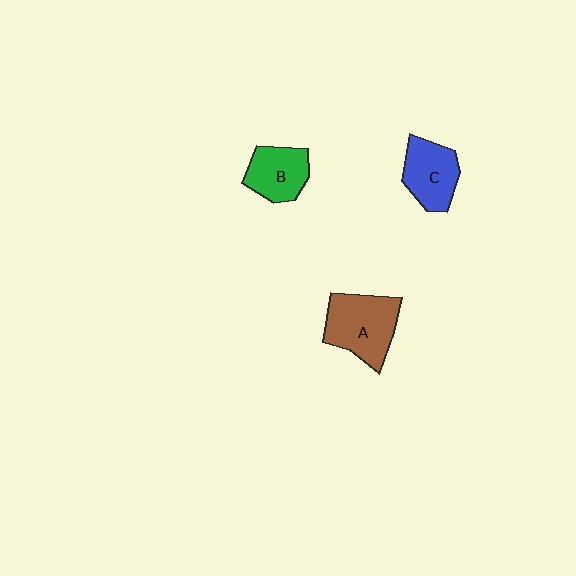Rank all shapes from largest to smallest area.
From largest to smallest: A (brown), C (blue), B (green).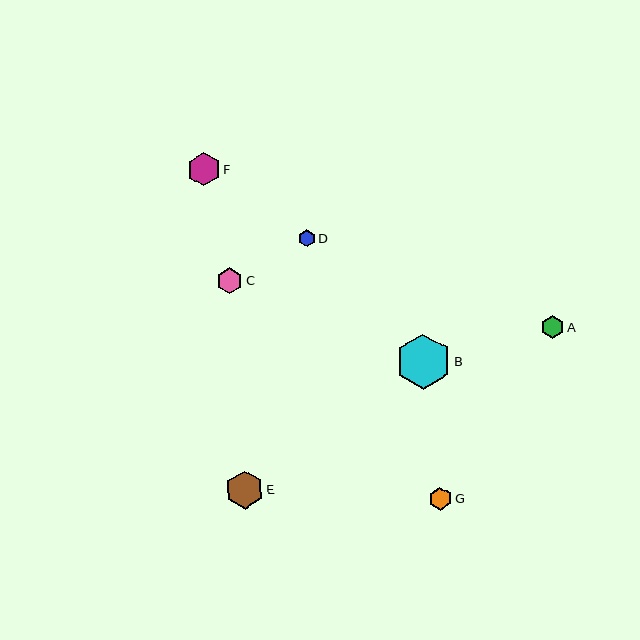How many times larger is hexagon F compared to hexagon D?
Hexagon F is approximately 2.0 times the size of hexagon D.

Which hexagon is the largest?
Hexagon B is the largest with a size of approximately 55 pixels.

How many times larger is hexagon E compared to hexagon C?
Hexagon E is approximately 1.5 times the size of hexagon C.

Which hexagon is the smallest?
Hexagon D is the smallest with a size of approximately 17 pixels.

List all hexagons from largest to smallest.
From largest to smallest: B, E, F, C, A, G, D.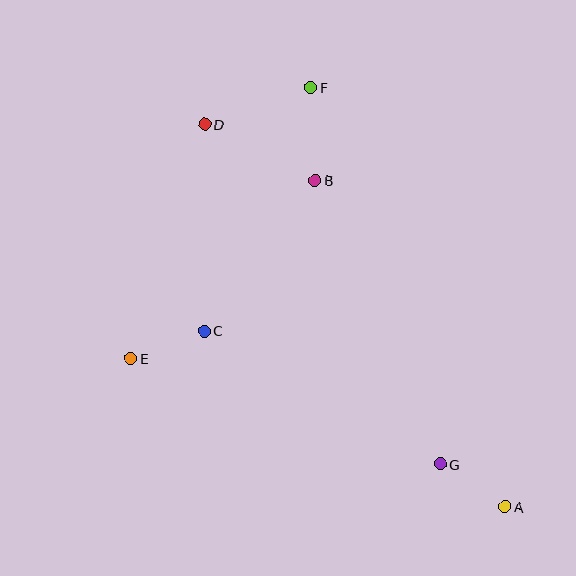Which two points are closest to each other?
Points A and G are closest to each other.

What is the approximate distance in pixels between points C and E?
The distance between C and E is approximately 78 pixels.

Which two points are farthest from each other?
Points A and D are farthest from each other.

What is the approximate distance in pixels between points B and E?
The distance between B and E is approximately 256 pixels.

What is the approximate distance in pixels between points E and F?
The distance between E and F is approximately 325 pixels.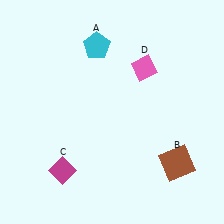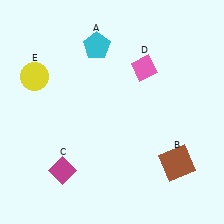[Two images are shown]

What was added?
A yellow circle (E) was added in Image 2.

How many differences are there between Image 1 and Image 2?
There is 1 difference between the two images.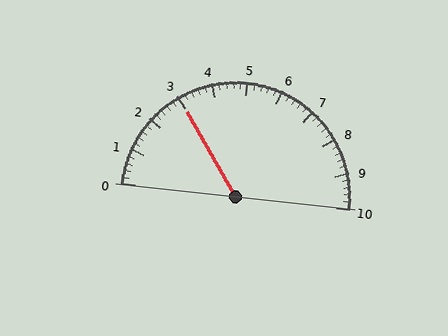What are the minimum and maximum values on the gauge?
The gauge ranges from 0 to 10.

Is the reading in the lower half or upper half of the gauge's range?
The reading is in the lower half of the range (0 to 10).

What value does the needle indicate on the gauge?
The needle indicates approximately 3.0.